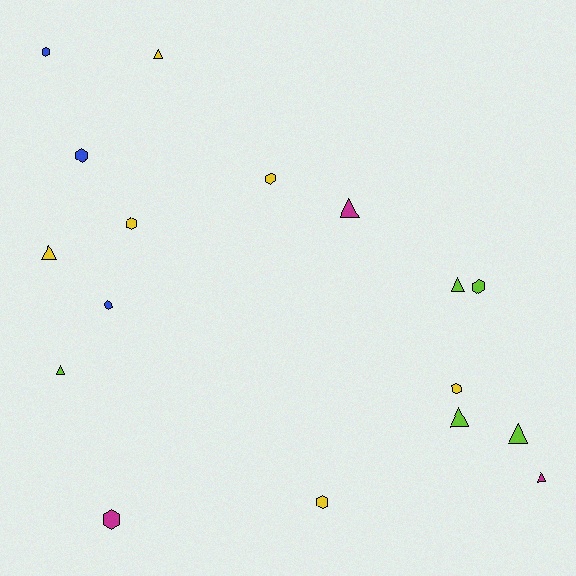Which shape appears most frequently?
Hexagon, with 9 objects.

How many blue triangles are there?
There are no blue triangles.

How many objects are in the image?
There are 17 objects.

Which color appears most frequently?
Yellow, with 6 objects.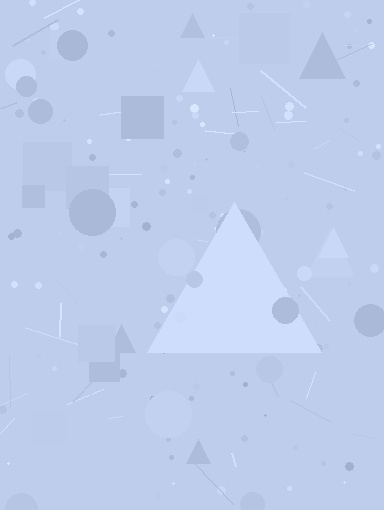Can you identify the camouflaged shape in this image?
The camouflaged shape is a triangle.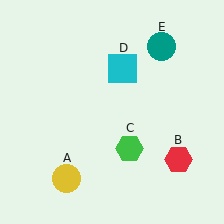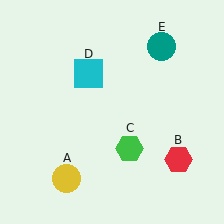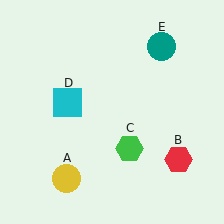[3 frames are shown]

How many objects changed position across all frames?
1 object changed position: cyan square (object D).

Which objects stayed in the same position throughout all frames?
Yellow circle (object A) and red hexagon (object B) and green hexagon (object C) and teal circle (object E) remained stationary.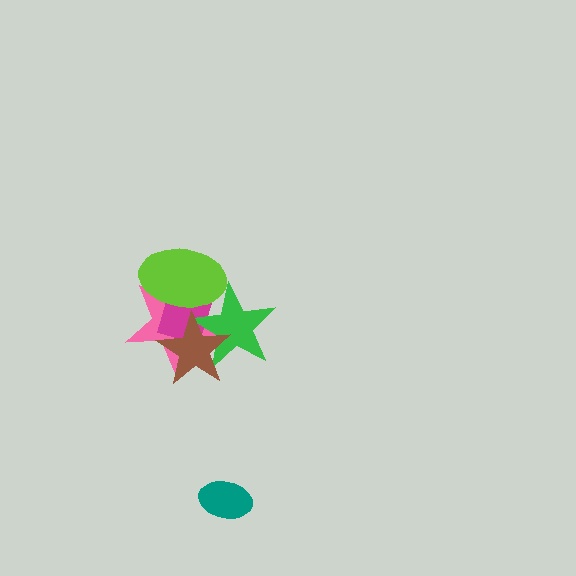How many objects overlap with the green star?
4 objects overlap with the green star.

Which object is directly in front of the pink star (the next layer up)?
The magenta diamond is directly in front of the pink star.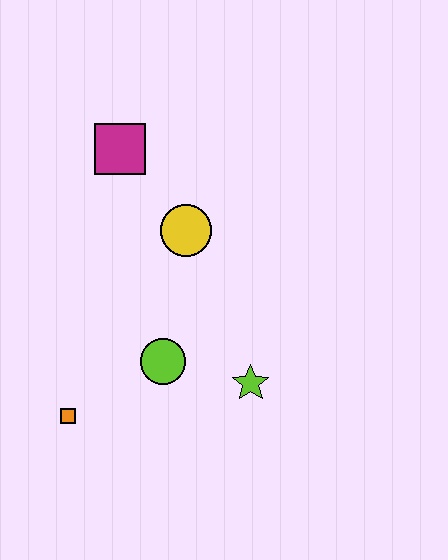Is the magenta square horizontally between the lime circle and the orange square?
Yes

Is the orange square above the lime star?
No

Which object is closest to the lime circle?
The lime star is closest to the lime circle.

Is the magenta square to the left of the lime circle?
Yes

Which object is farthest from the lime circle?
The magenta square is farthest from the lime circle.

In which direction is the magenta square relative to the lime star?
The magenta square is above the lime star.